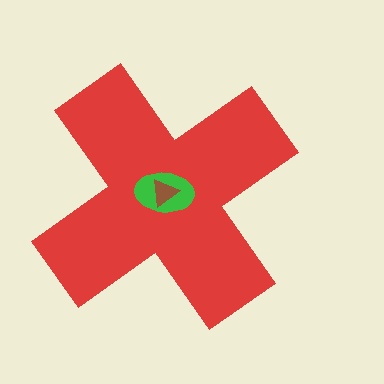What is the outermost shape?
The red cross.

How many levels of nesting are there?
3.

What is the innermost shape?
The brown triangle.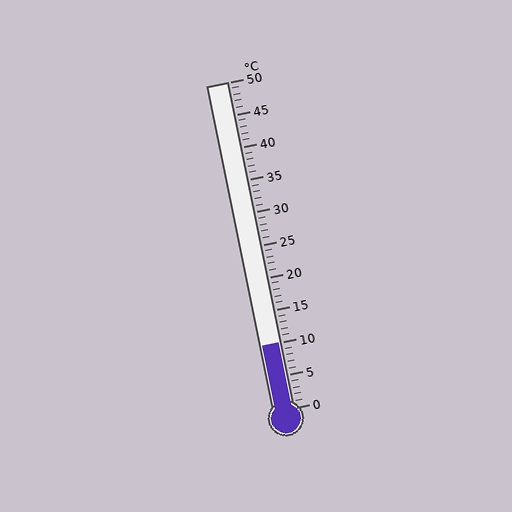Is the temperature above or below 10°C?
The temperature is at 10°C.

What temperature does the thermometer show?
The thermometer shows approximately 10°C.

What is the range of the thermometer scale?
The thermometer scale ranges from 0°C to 50°C.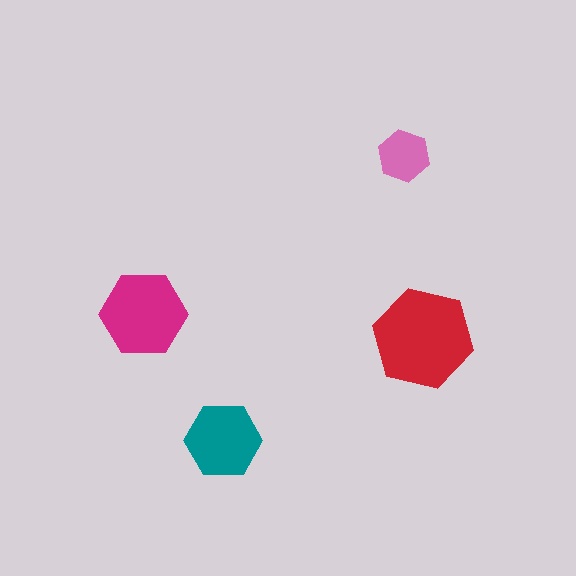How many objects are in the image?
There are 4 objects in the image.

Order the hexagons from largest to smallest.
the red one, the magenta one, the teal one, the pink one.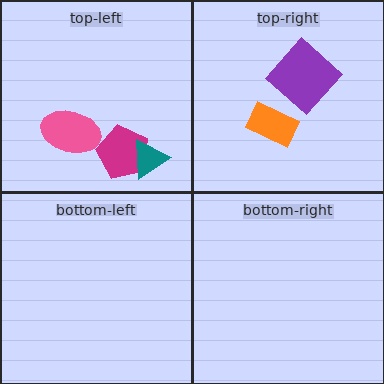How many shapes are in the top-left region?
3.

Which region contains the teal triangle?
The top-left region.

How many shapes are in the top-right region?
2.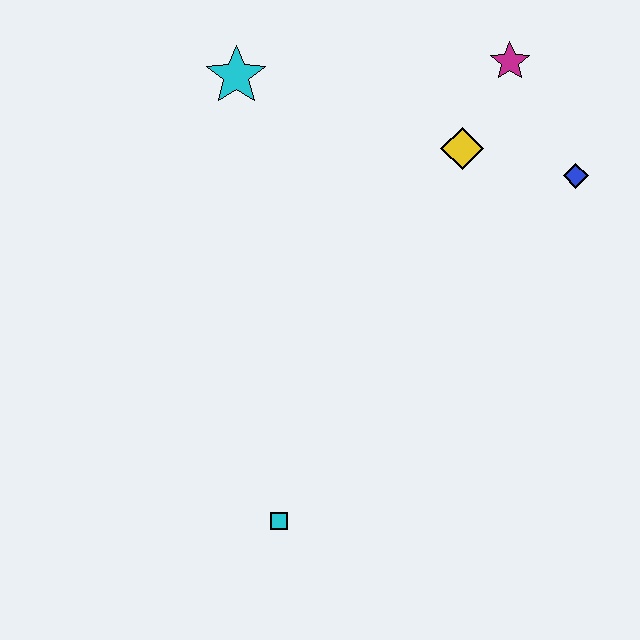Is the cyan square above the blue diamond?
No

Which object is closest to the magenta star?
The yellow diamond is closest to the magenta star.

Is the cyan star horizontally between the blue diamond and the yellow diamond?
No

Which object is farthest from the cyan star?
The cyan square is farthest from the cyan star.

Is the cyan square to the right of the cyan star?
Yes